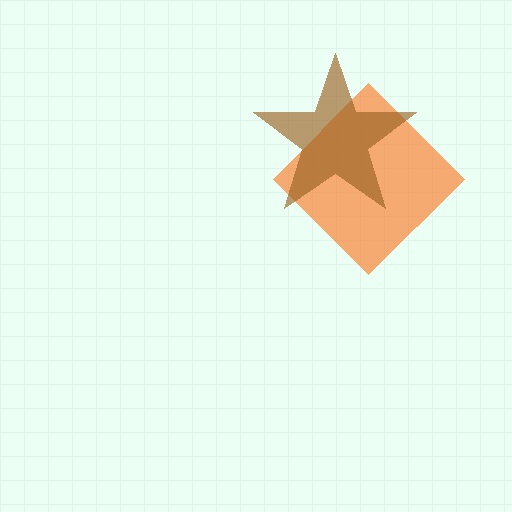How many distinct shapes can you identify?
There are 2 distinct shapes: an orange diamond, a brown star.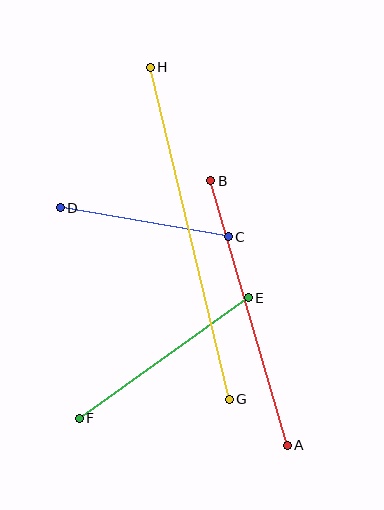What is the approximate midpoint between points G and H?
The midpoint is at approximately (190, 233) pixels.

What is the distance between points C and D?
The distance is approximately 170 pixels.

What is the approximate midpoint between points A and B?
The midpoint is at approximately (249, 313) pixels.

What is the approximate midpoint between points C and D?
The midpoint is at approximately (144, 222) pixels.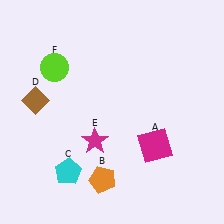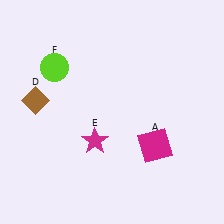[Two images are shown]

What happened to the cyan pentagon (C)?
The cyan pentagon (C) was removed in Image 2. It was in the bottom-left area of Image 1.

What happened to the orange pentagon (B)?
The orange pentagon (B) was removed in Image 2. It was in the bottom-left area of Image 1.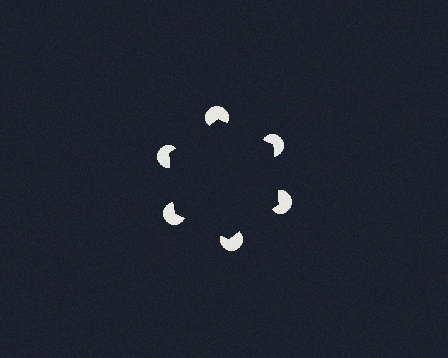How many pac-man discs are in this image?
There are 6 — one at each vertex of the illusory hexagon.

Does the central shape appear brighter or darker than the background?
It typically appears slightly darker than the background, even though no actual brightness change is drawn.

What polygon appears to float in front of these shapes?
An illusory hexagon — its edges are inferred from the aligned wedge cuts in the pac-man discs, not physically drawn.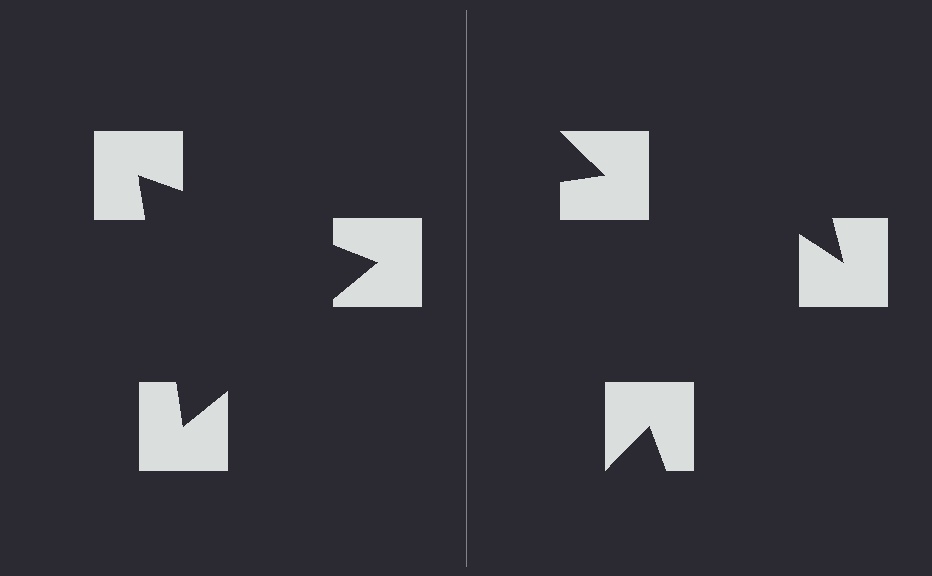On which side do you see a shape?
An illusory triangle appears on the left side. On the right side the wedge cuts are rotated, so no coherent shape forms.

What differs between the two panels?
The notched squares are positioned identically on both sides; only the wedge orientations differ. On the left they align to a triangle; on the right they are misaligned.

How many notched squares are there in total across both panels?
6 — 3 on each side.